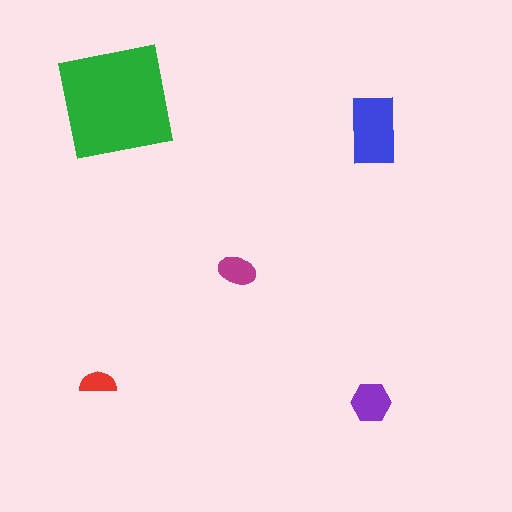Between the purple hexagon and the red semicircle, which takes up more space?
The purple hexagon.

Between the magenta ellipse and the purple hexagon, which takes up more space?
The purple hexagon.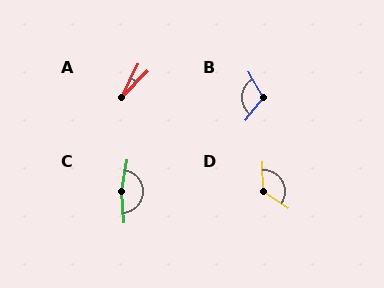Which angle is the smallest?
A, at approximately 19 degrees.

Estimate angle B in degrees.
Approximately 112 degrees.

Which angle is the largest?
C, at approximately 166 degrees.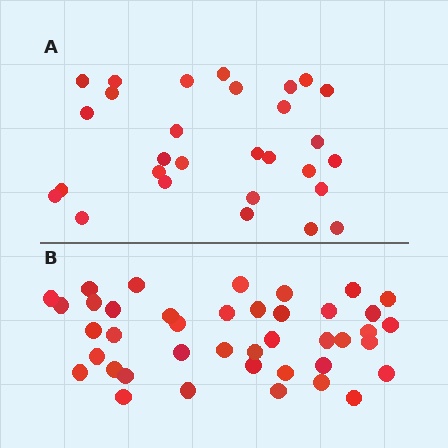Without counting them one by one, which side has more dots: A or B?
Region B (the bottom region) has more dots.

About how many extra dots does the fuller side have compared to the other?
Region B has roughly 12 or so more dots than region A.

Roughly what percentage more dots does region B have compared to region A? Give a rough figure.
About 40% more.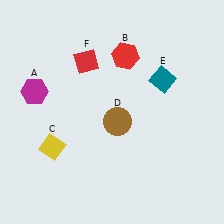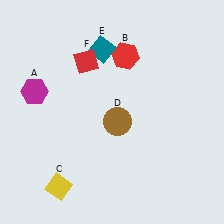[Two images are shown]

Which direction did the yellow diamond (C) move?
The yellow diamond (C) moved down.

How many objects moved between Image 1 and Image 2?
2 objects moved between the two images.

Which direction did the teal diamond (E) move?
The teal diamond (E) moved left.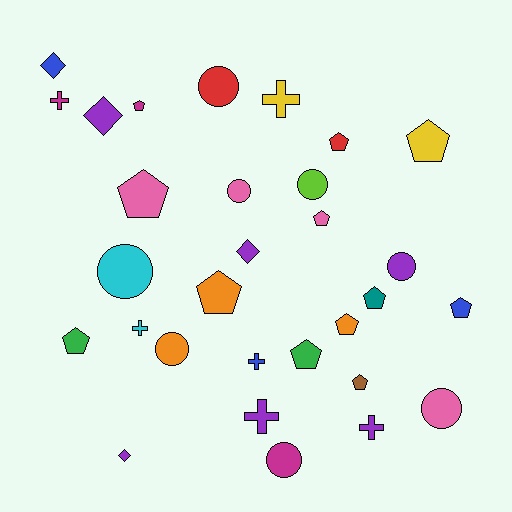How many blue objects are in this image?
There are 3 blue objects.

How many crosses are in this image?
There are 6 crosses.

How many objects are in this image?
There are 30 objects.